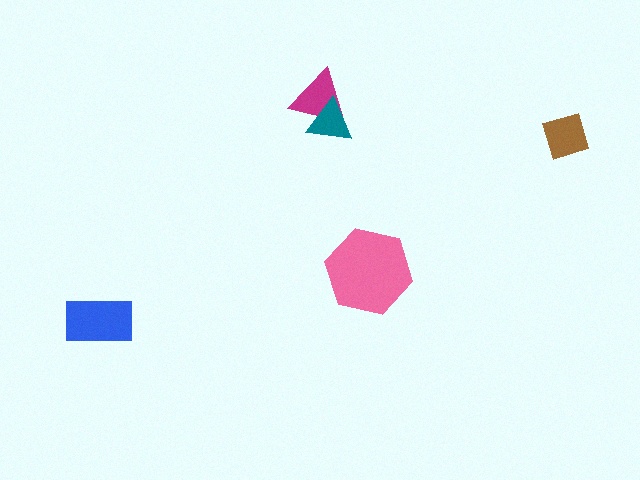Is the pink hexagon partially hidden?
No, no other shape covers it.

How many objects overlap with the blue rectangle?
0 objects overlap with the blue rectangle.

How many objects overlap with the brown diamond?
0 objects overlap with the brown diamond.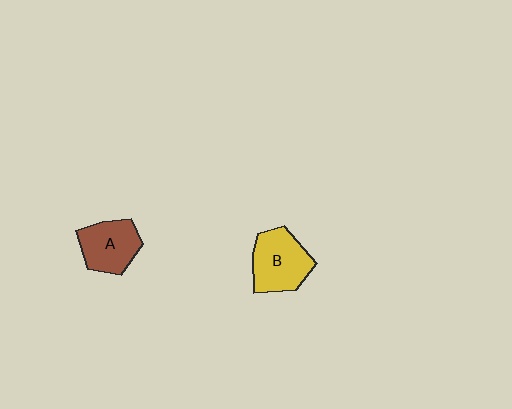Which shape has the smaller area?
Shape A (brown).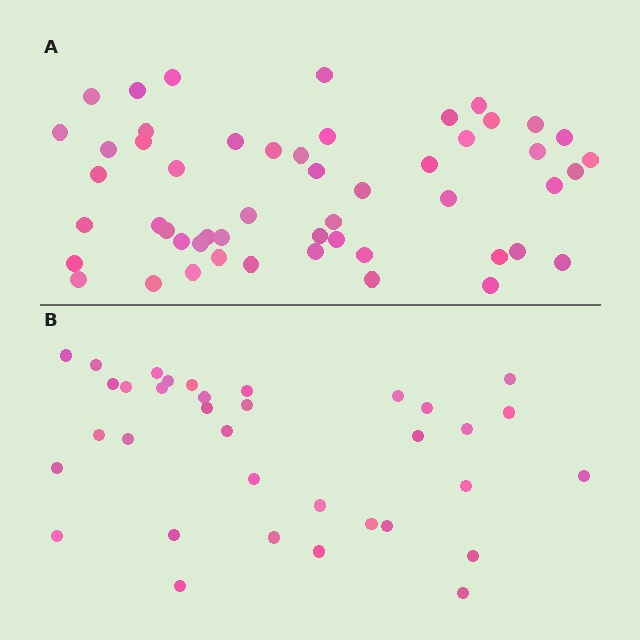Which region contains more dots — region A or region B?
Region A (the top region) has more dots.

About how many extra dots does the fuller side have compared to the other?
Region A has approximately 15 more dots than region B.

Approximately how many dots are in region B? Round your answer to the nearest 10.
About 40 dots. (The exact count is 35, which rounds to 40.)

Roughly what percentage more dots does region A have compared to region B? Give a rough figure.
About 50% more.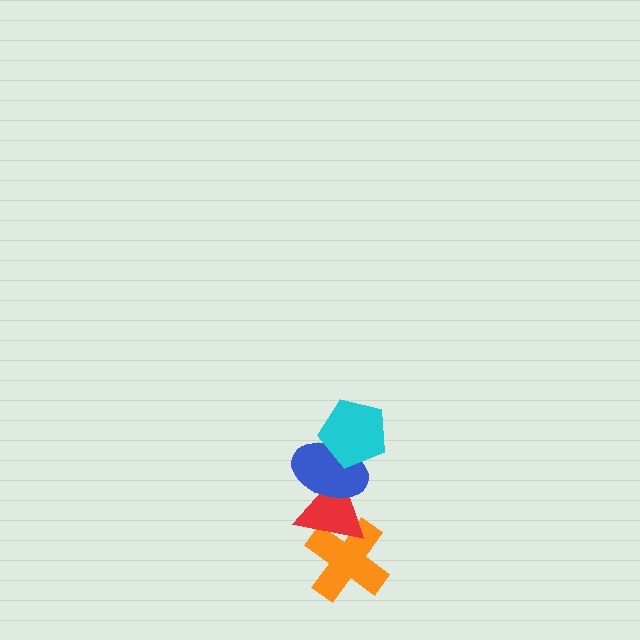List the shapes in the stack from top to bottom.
From top to bottom: the cyan pentagon, the blue ellipse, the red triangle, the orange cross.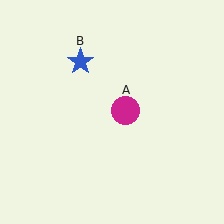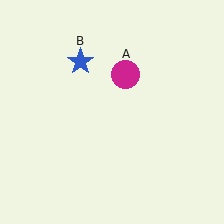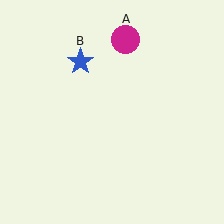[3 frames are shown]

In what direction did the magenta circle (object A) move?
The magenta circle (object A) moved up.